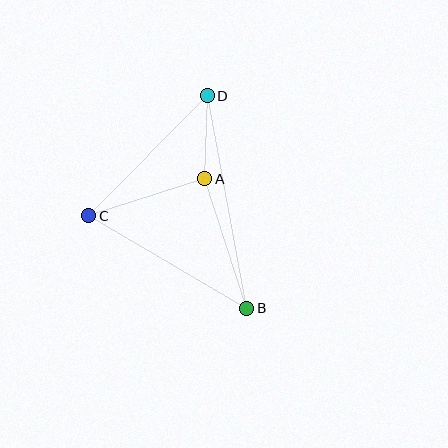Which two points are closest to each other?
Points A and D are closest to each other.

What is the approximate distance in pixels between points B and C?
The distance between B and C is approximately 183 pixels.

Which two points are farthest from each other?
Points B and D are farthest from each other.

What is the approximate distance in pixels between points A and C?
The distance between A and C is approximately 121 pixels.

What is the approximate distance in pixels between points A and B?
The distance between A and B is approximately 136 pixels.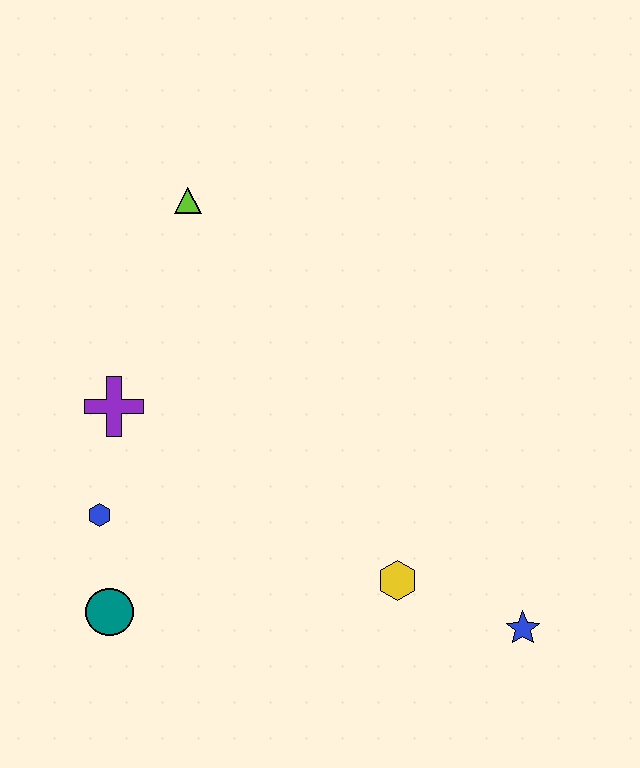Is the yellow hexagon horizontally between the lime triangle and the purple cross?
No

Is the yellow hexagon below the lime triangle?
Yes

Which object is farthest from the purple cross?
The blue star is farthest from the purple cross.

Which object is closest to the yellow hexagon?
The blue star is closest to the yellow hexagon.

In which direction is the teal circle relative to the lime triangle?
The teal circle is below the lime triangle.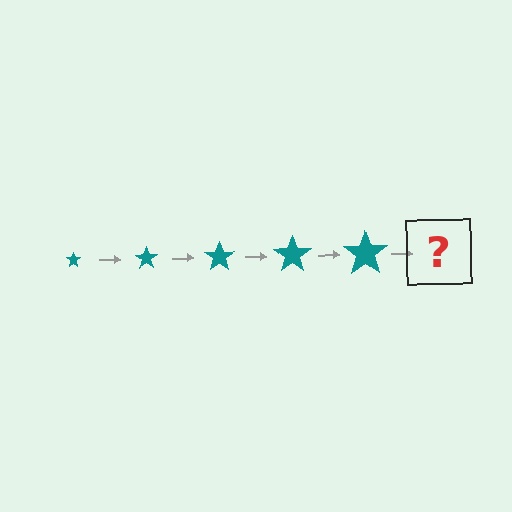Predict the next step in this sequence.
The next step is a teal star, larger than the previous one.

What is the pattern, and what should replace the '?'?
The pattern is that the star gets progressively larger each step. The '?' should be a teal star, larger than the previous one.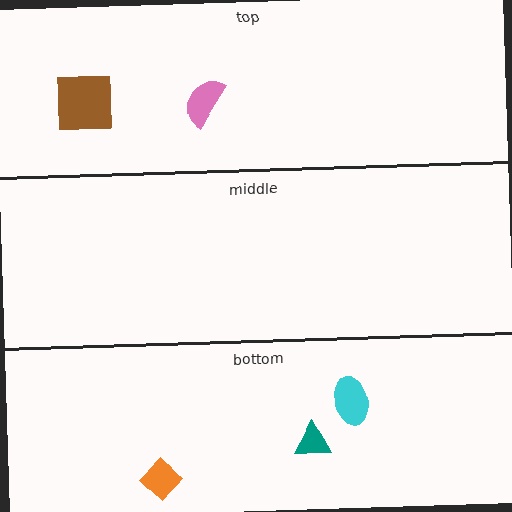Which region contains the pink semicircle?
The top region.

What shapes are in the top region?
The brown square, the pink semicircle.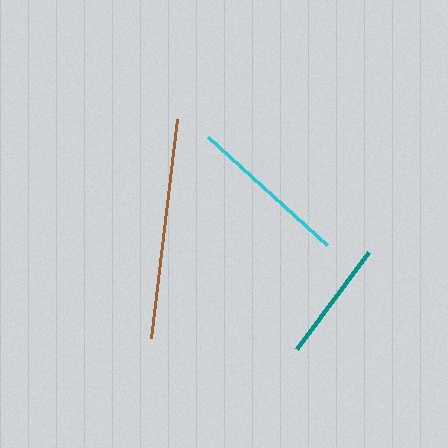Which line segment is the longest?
The brown line is the longest at approximately 220 pixels.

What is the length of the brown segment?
The brown segment is approximately 220 pixels long.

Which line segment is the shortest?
The teal line is the shortest at approximately 121 pixels.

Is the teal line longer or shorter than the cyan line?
The cyan line is longer than the teal line.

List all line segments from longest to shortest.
From longest to shortest: brown, cyan, teal.